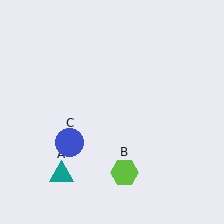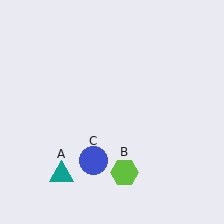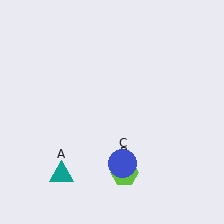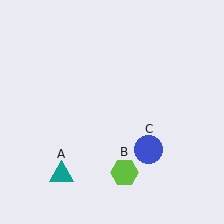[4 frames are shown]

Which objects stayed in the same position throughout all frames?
Teal triangle (object A) and lime hexagon (object B) remained stationary.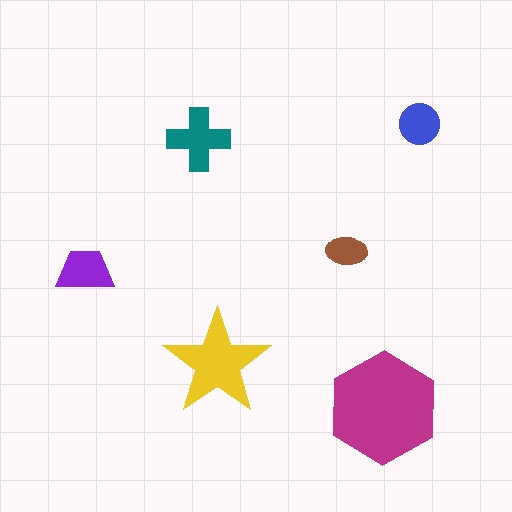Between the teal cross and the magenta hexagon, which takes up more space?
The magenta hexagon.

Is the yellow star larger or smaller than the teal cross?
Larger.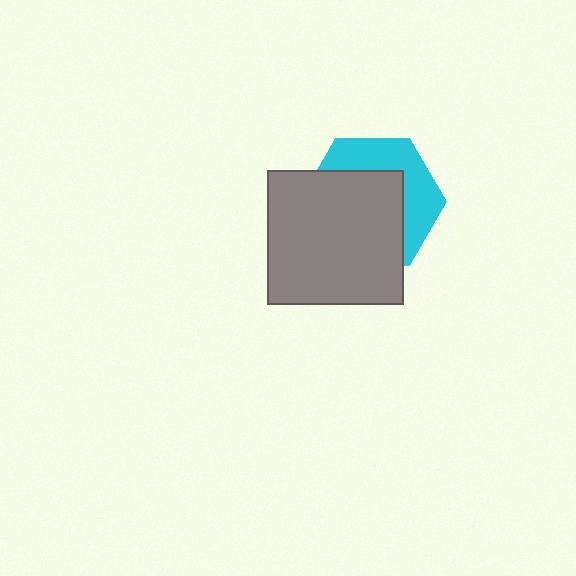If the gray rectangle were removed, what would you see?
You would see the complete cyan hexagon.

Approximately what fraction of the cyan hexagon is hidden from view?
Roughly 60% of the cyan hexagon is hidden behind the gray rectangle.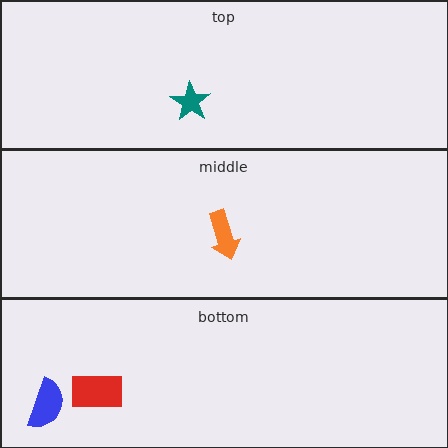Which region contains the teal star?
The top region.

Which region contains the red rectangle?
The bottom region.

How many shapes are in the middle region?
1.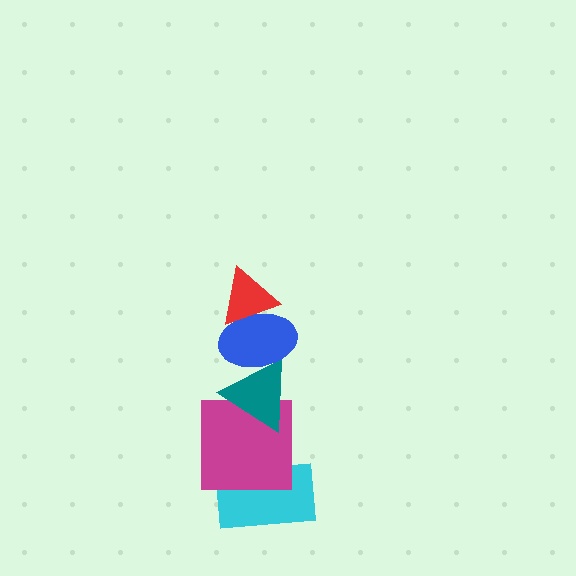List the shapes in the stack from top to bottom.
From top to bottom: the red triangle, the blue ellipse, the teal triangle, the magenta square, the cyan rectangle.